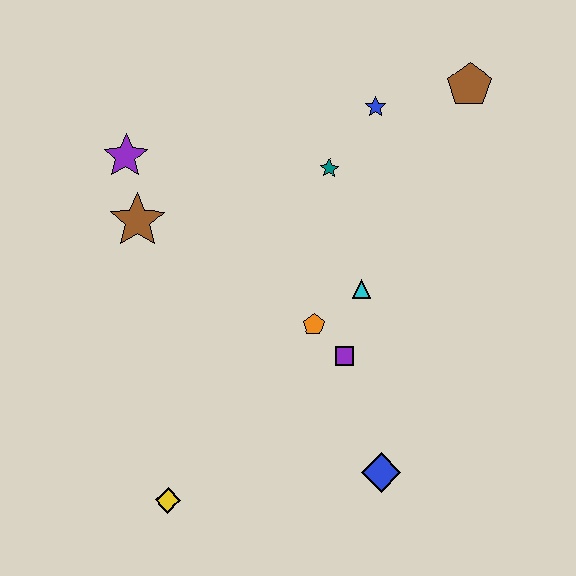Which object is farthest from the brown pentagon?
The yellow diamond is farthest from the brown pentagon.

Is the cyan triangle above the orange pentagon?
Yes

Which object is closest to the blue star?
The teal star is closest to the blue star.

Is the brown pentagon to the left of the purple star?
No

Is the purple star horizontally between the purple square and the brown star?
No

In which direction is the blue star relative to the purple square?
The blue star is above the purple square.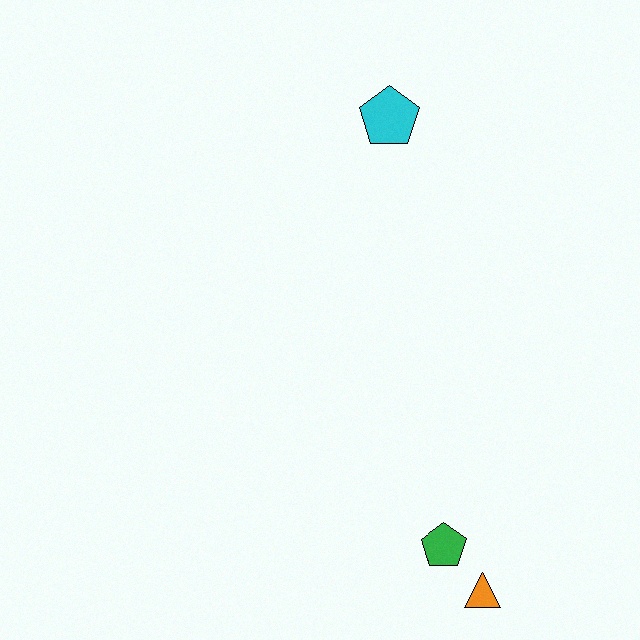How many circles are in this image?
There are no circles.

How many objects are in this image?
There are 3 objects.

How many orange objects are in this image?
There is 1 orange object.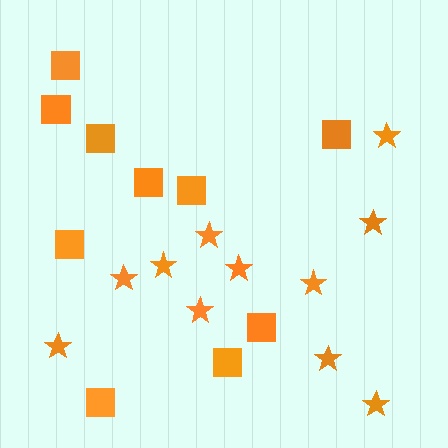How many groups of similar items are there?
There are 2 groups: one group of stars (11) and one group of squares (10).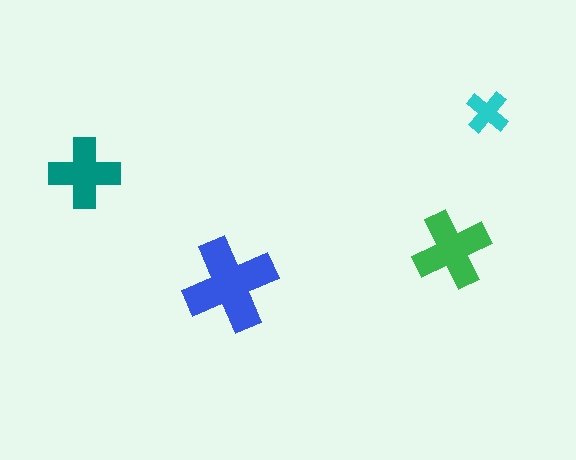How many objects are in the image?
There are 4 objects in the image.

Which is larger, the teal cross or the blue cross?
The blue one.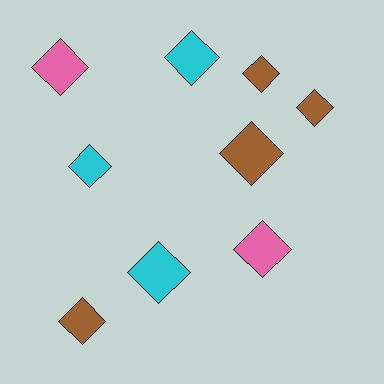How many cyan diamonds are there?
There are 3 cyan diamonds.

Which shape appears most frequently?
Diamond, with 9 objects.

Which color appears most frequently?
Brown, with 4 objects.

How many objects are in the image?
There are 9 objects.